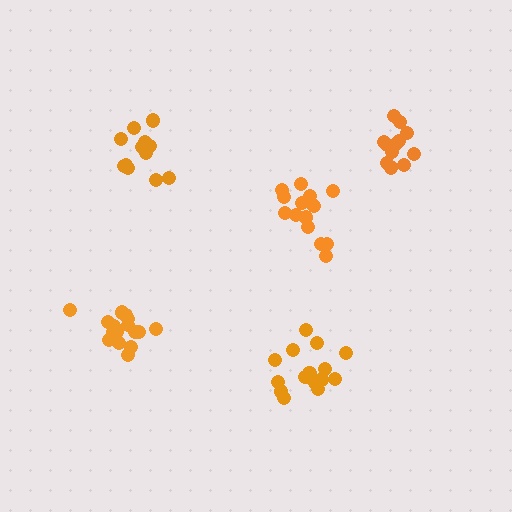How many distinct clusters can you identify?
There are 5 distinct clusters.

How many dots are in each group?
Group 1: 13 dots, Group 2: 15 dots, Group 3: 17 dots, Group 4: 16 dots, Group 5: 12 dots (73 total).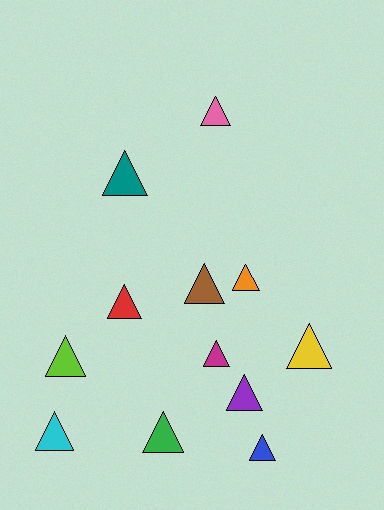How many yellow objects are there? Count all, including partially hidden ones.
There is 1 yellow object.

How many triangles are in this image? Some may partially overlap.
There are 12 triangles.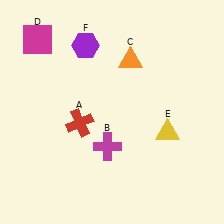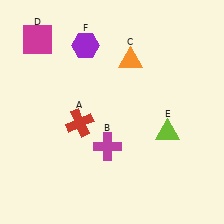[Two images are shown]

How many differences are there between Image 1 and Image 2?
There is 1 difference between the two images.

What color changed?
The triangle (E) changed from yellow in Image 1 to lime in Image 2.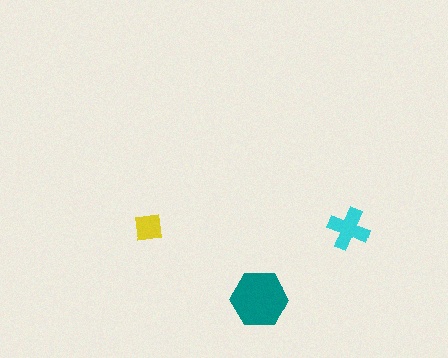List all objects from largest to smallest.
The teal hexagon, the cyan cross, the yellow square.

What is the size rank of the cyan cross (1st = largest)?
2nd.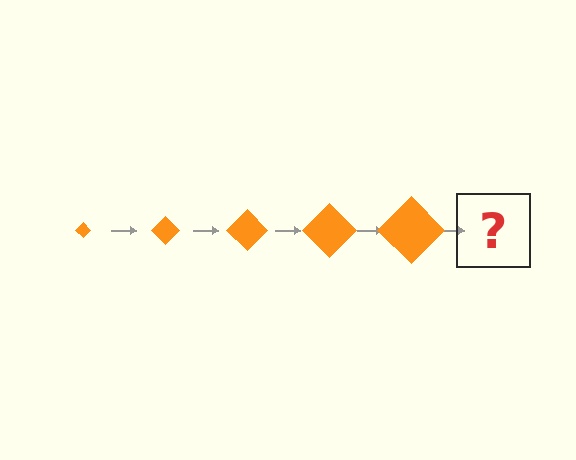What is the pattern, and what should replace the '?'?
The pattern is that the diamond gets progressively larger each step. The '?' should be an orange diamond, larger than the previous one.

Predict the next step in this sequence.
The next step is an orange diamond, larger than the previous one.